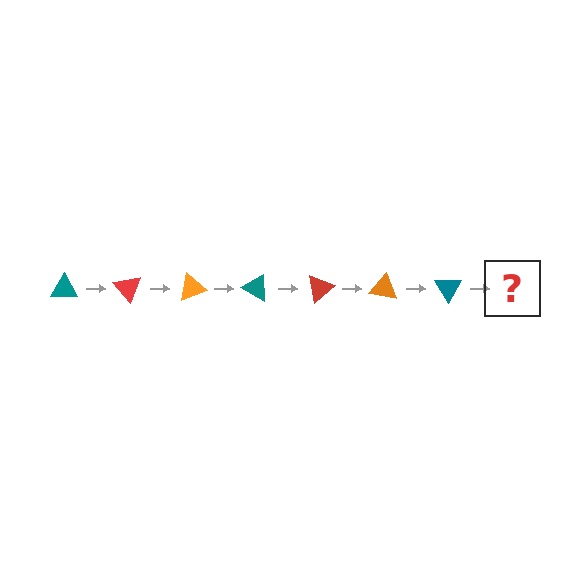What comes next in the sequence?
The next element should be a red triangle, rotated 350 degrees from the start.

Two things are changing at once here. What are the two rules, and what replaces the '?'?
The two rules are that it rotates 50 degrees each step and the color cycles through teal, red, and orange. The '?' should be a red triangle, rotated 350 degrees from the start.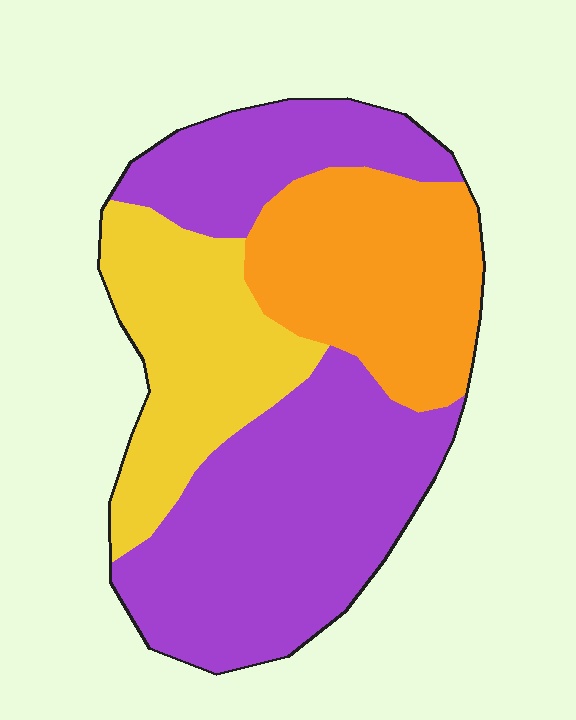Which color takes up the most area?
Purple, at roughly 50%.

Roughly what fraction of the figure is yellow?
Yellow takes up about one quarter (1/4) of the figure.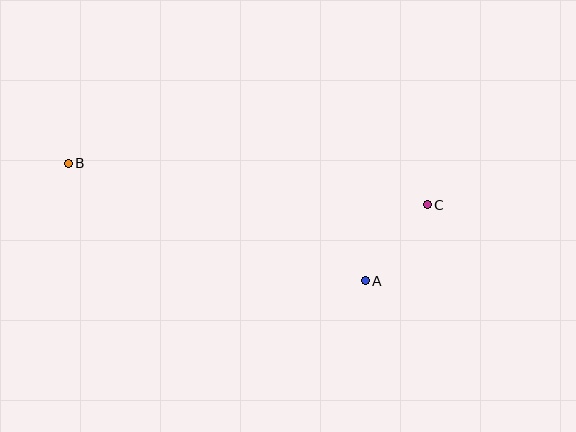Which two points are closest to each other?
Points A and C are closest to each other.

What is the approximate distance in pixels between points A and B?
The distance between A and B is approximately 319 pixels.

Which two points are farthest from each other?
Points B and C are farthest from each other.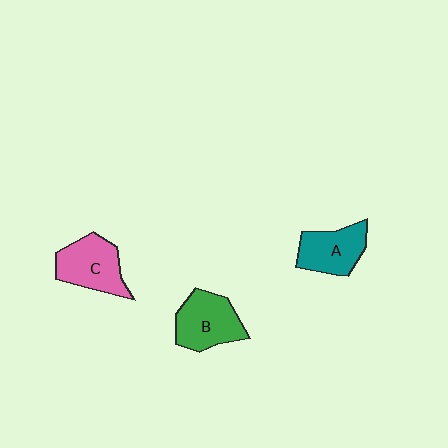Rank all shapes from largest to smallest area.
From largest to smallest: B (green), C (pink), A (teal).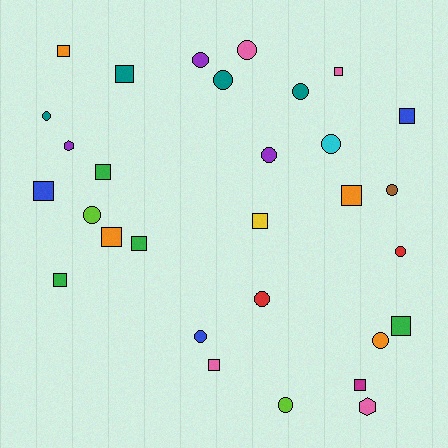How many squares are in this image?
There are 14 squares.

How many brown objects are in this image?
There is 1 brown object.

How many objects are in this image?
There are 30 objects.